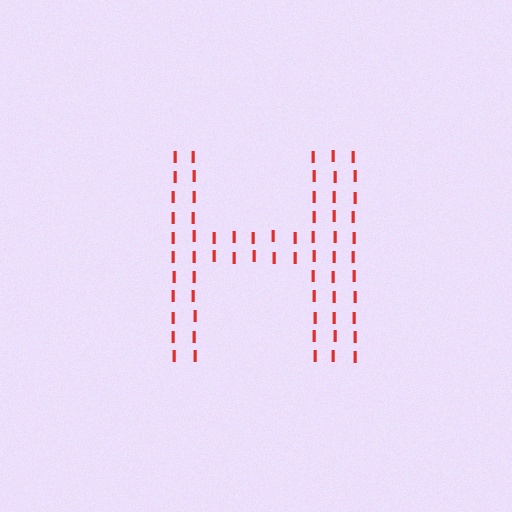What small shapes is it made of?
It is made of small letter I's.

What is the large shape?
The large shape is the letter H.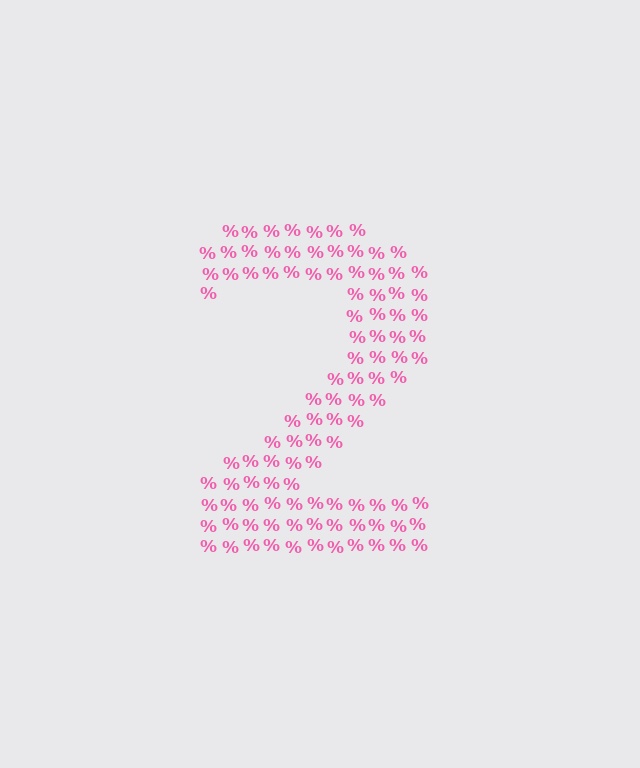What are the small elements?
The small elements are percent signs.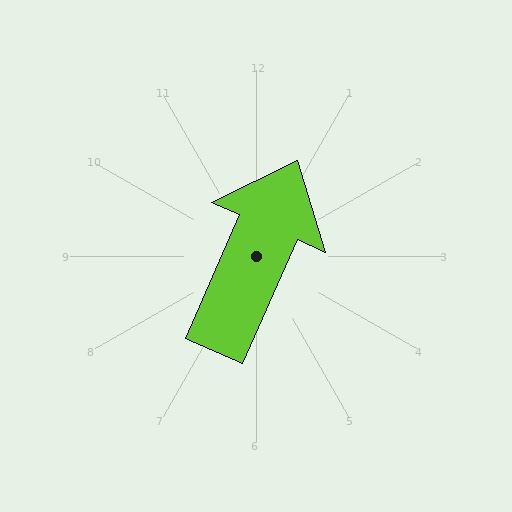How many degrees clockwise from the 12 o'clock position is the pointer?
Approximately 24 degrees.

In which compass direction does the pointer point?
Northeast.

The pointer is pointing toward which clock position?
Roughly 1 o'clock.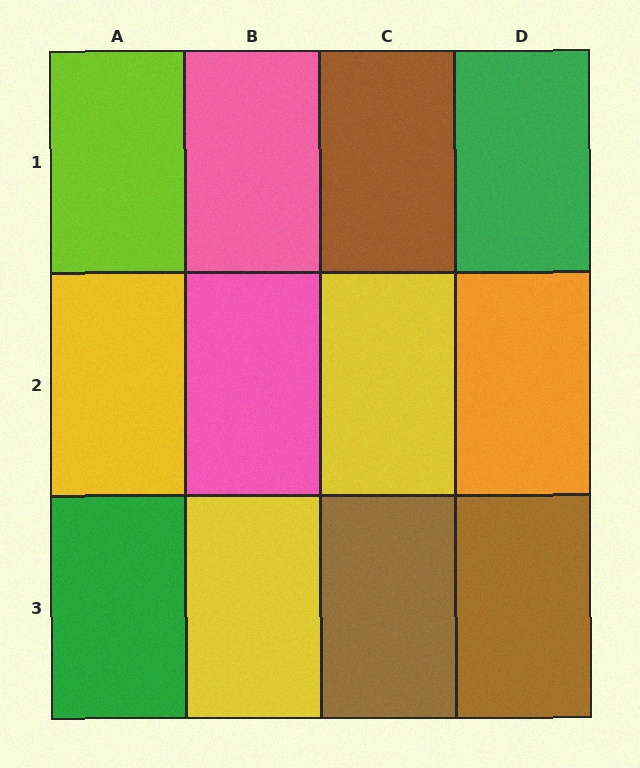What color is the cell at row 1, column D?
Green.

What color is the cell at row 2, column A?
Yellow.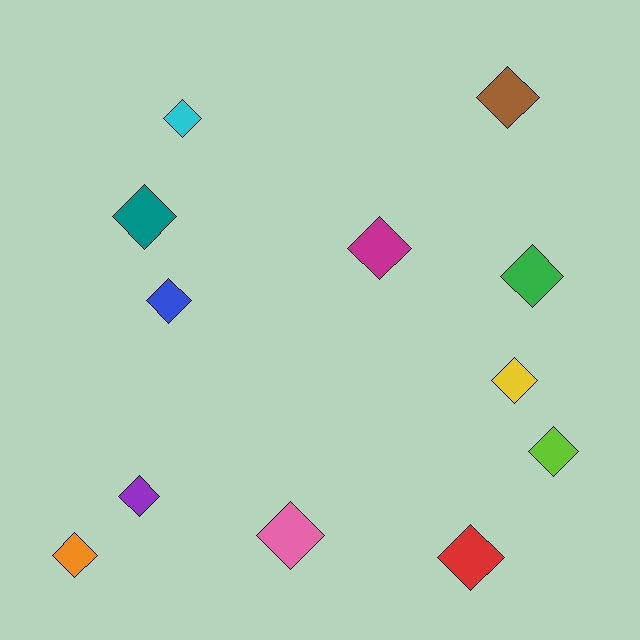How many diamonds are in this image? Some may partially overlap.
There are 12 diamonds.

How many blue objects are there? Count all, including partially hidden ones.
There is 1 blue object.